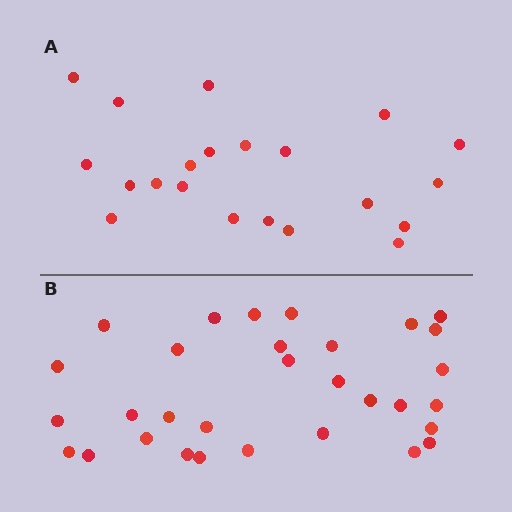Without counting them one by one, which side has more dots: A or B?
Region B (the bottom region) has more dots.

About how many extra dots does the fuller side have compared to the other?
Region B has roughly 10 or so more dots than region A.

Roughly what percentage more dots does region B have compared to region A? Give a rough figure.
About 50% more.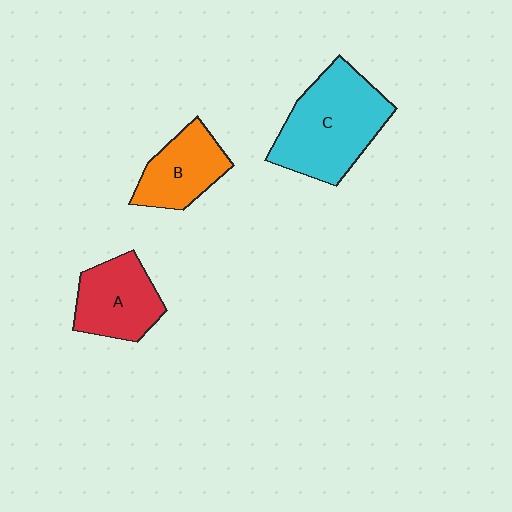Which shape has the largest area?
Shape C (cyan).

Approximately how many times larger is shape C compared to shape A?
Approximately 1.6 times.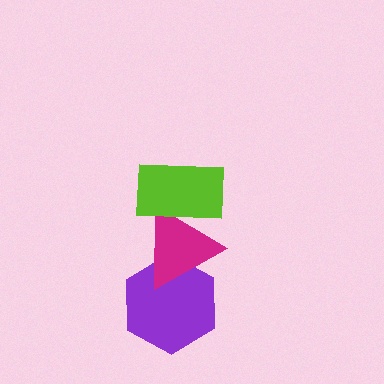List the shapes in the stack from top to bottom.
From top to bottom: the lime rectangle, the magenta triangle, the purple hexagon.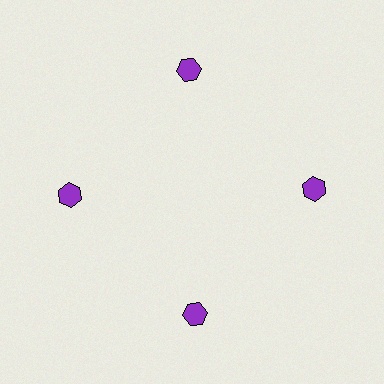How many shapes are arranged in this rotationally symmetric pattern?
There are 4 shapes, arranged in 4 groups of 1.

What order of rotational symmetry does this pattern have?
This pattern has 4-fold rotational symmetry.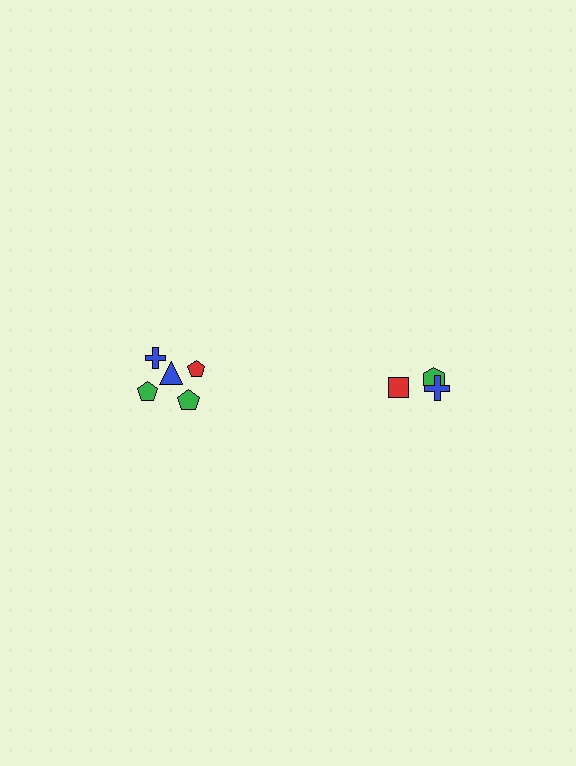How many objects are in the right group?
There are 3 objects.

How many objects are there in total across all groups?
There are 8 objects.